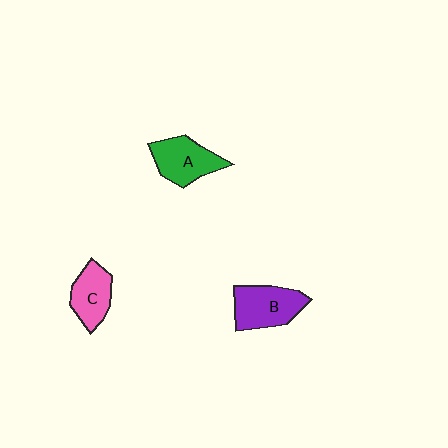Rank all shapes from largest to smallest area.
From largest to smallest: B (purple), A (green), C (pink).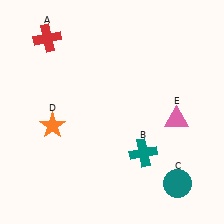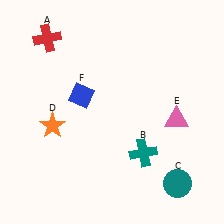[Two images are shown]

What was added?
A blue diamond (F) was added in Image 2.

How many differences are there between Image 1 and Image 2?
There is 1 difference between the two images.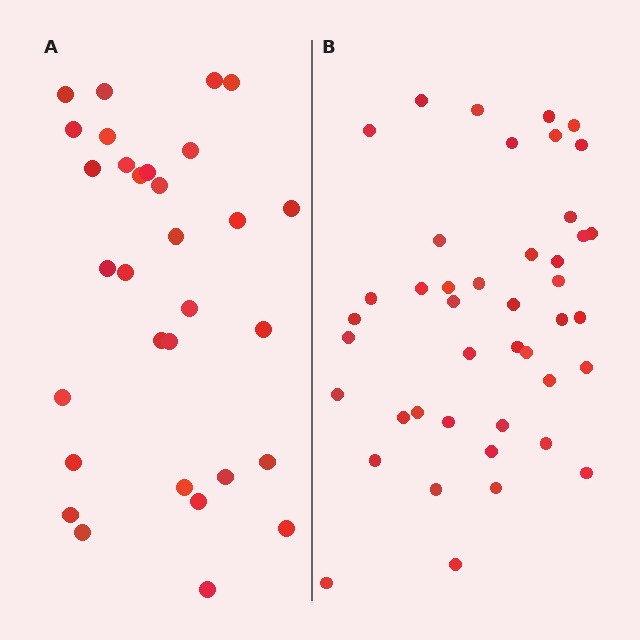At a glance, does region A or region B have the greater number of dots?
Region B (the right region) has more dots.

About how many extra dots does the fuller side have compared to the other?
Region B has roughly 12 or so more dots than region A.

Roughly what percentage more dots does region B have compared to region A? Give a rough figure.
About 40% more.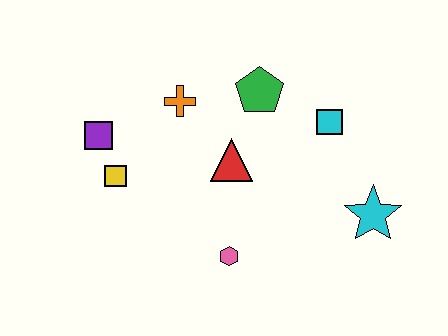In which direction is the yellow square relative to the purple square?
The yellow square is below the purple square.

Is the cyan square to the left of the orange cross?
No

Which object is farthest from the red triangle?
The cyan star is farthest from the red triangle.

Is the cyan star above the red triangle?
No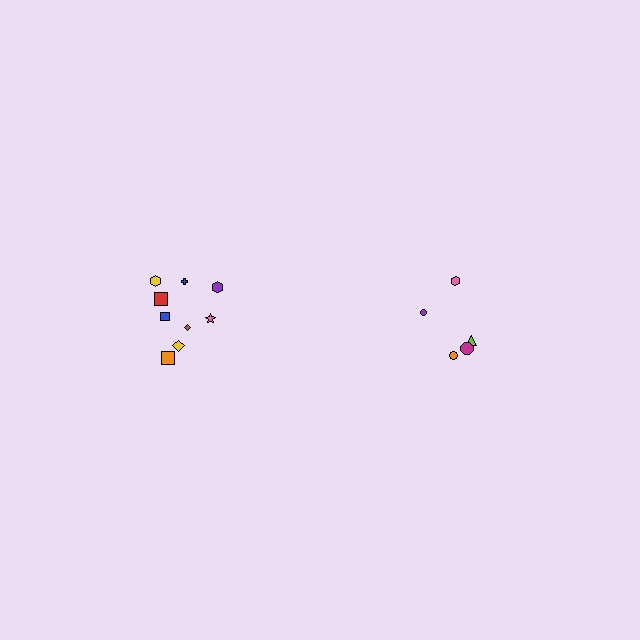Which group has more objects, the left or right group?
The left group.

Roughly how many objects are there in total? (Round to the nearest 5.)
Roughly 15 objects in total.